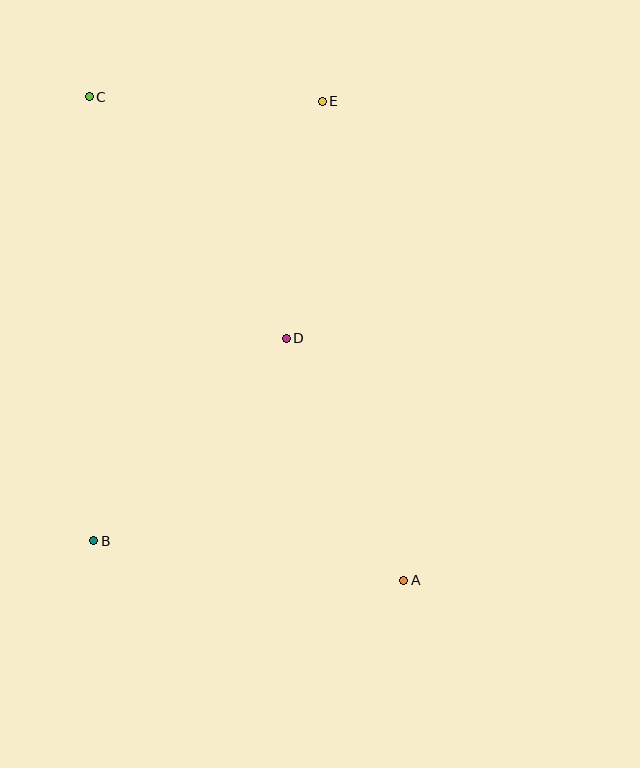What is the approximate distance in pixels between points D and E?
The distance between D and E is approximately 240 pixels.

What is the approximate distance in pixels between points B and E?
The distance between B and E is approximately 495 pixels.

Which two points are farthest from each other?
Points A and C are farthest from each other.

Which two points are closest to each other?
Points C and E are closest to each other.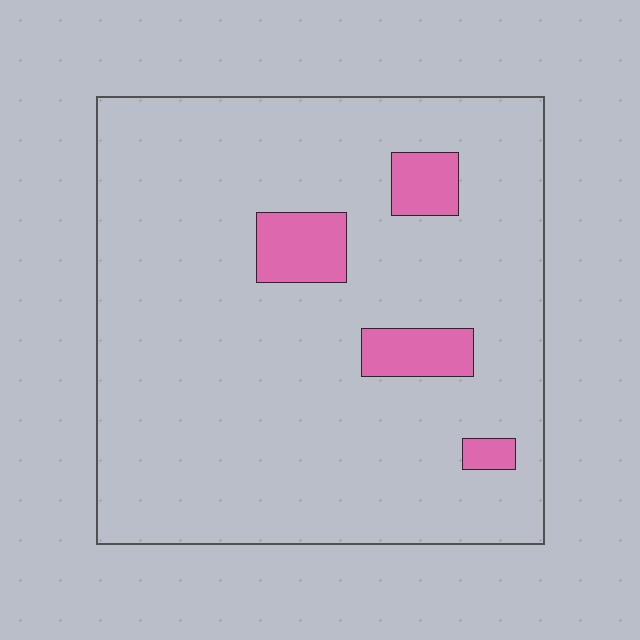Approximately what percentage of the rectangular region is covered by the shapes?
Approximately 10%.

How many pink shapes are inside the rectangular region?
4.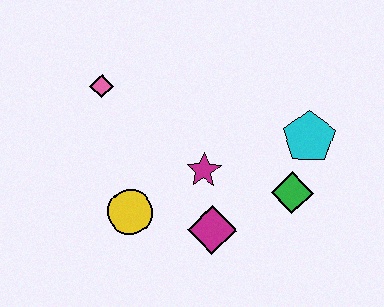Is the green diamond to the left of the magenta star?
No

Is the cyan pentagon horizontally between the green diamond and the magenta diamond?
No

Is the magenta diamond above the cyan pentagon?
No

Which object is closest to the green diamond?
The cyan pentagon is closest to the green diamond.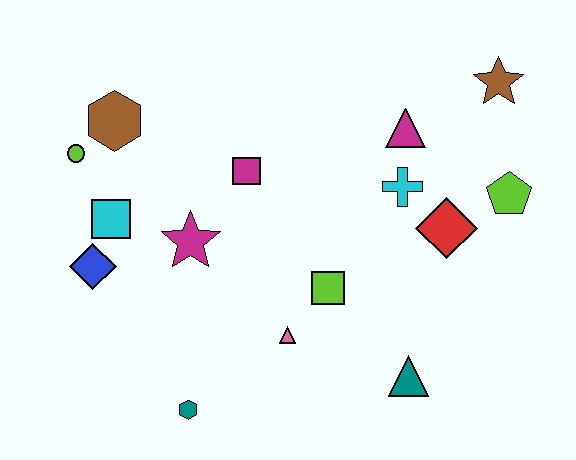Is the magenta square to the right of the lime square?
No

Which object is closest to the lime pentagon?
The red diamond is closest to the lime pentagon.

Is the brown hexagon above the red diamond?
Yes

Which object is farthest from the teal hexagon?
The brown star is farthest from the teal hexagon.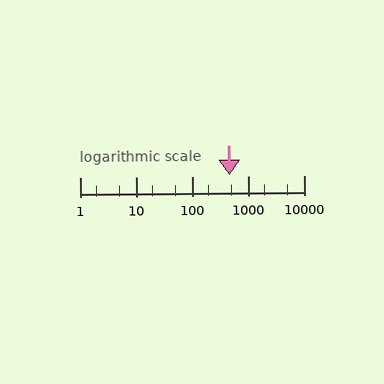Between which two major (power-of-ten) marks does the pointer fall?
The pointer is between 100 and 1000.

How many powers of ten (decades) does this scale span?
The scale spans 4 decades, from 1 to 10000.